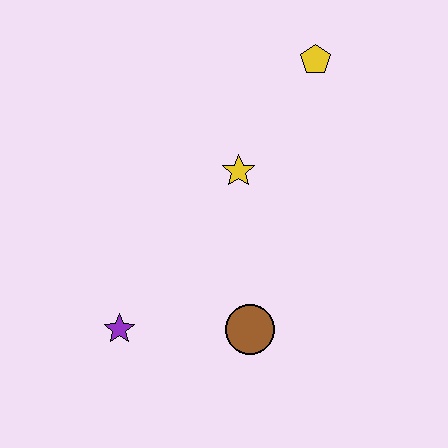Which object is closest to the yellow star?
The yellow pentagon is closest to the yellow star.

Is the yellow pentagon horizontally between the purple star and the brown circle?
No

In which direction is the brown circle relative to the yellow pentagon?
The brown circle is below the yellow pentagon.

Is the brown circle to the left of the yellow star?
No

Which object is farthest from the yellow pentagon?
The purple star is farthest from the yellow pentagon.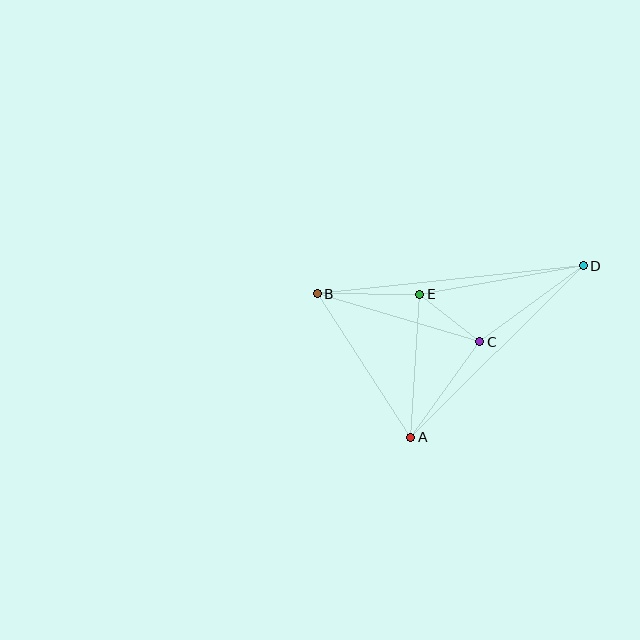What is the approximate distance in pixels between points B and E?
The distance between B and E is approximately 102 pixels.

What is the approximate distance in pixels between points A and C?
The distance between A and C is approximately 118 pixels.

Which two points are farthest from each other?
Points B and D are farthest from each other.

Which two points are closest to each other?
Points C and E are closest to each other.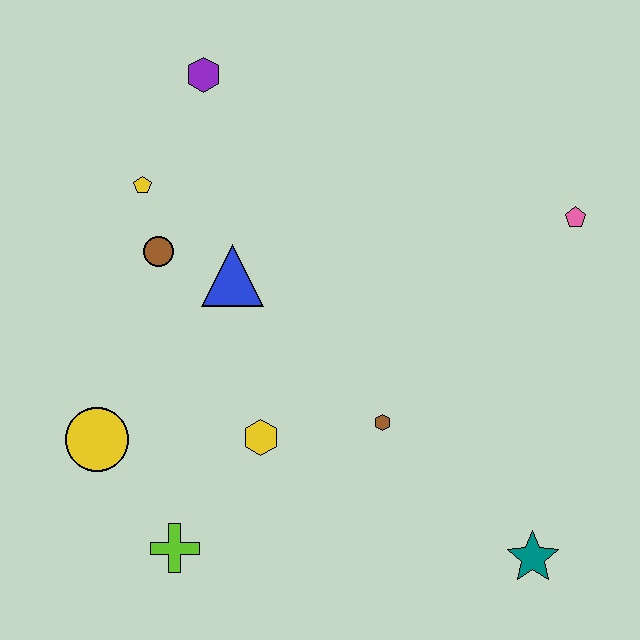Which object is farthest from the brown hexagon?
The purple hexagon is farthest from the brown hexagon.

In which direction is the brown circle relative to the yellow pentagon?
The brown circle is below the yellow pentagon.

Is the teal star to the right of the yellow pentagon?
Yes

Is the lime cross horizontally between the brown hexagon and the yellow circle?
Yes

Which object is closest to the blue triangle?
The brown circle is closest to the blue triangle.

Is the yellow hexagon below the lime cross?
No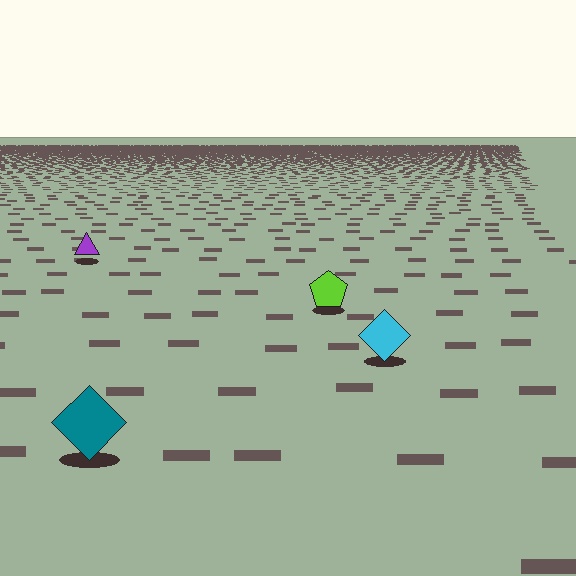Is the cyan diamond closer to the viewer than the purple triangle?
Yes. The cyan diamond is closer — you can tell from the texture gradient: the ground texture is coarser near it.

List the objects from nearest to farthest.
From nearest to farthest: the teal diamond, the cyan diamond, the lime pentagon, the purple triangle.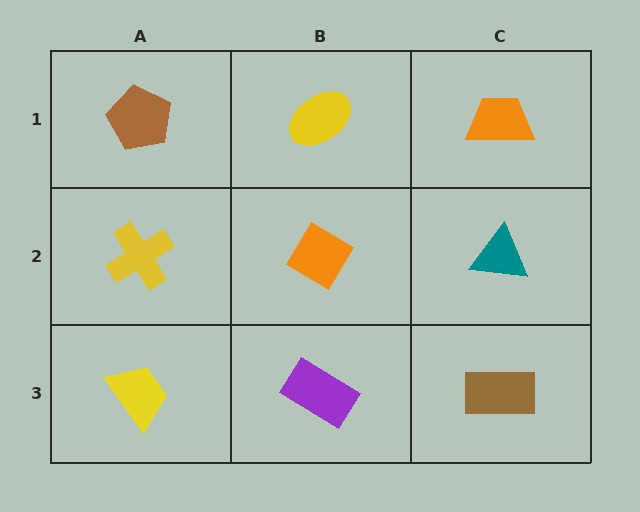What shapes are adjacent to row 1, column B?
An orange diamond (row 2, column B), a brown pentagon (row 1, column A), an orange trapezoid (row 1, column C).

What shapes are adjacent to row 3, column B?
An orange diamond (row 2, column B), a yellow trapezoid (row 3, column A), a brown rectangle (row 3, column C).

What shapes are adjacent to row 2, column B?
A yellow ellipse (row 1, column B), a purple rectangle (row 3, column B), a yellow cross (row 2, column A), a teal triangle (row 2, column C).